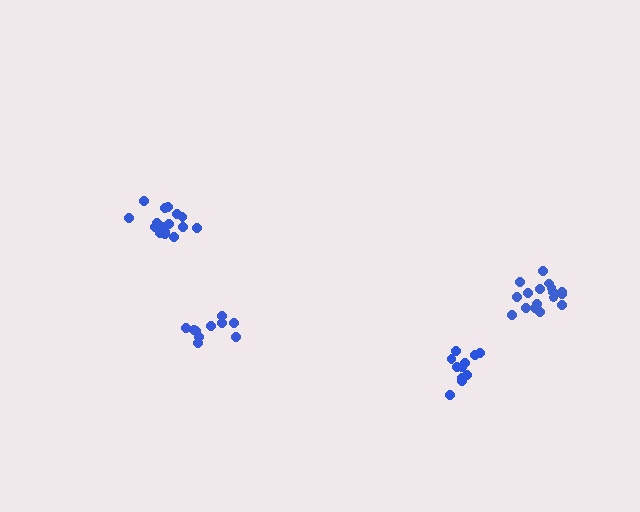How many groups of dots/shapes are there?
There are 4 groups.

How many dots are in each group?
Group 1: 11 dots, Group 2: 11 dots, Group 3: 16 dots, Group 4: 17 dots (55 total).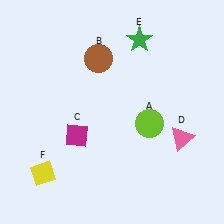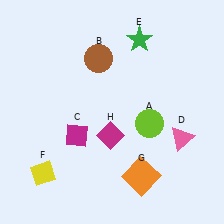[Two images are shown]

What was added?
An orange square (G), a magenta diamond (H) were added in Image 2.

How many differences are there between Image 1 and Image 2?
There are 2 differences between the two images.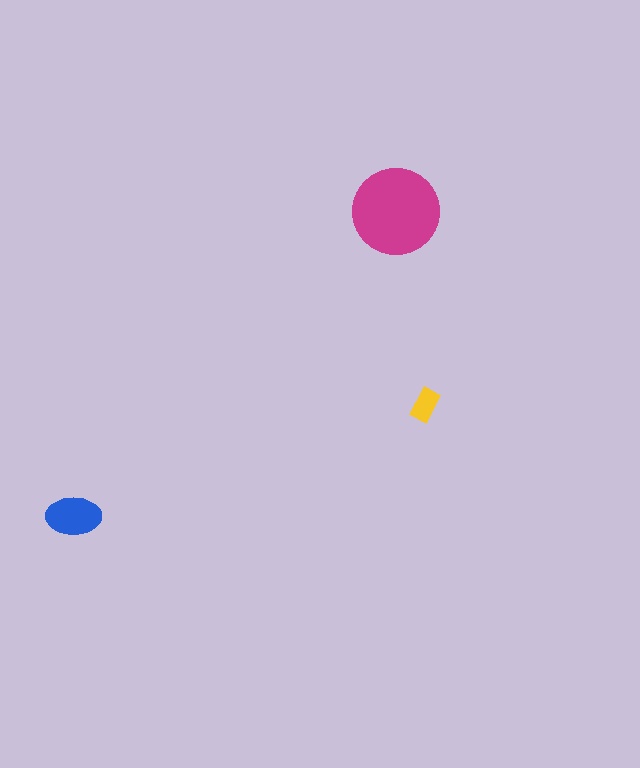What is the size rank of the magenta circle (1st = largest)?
1st.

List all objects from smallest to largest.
The yellow rectangle, the blue ellipse, the magenta circle.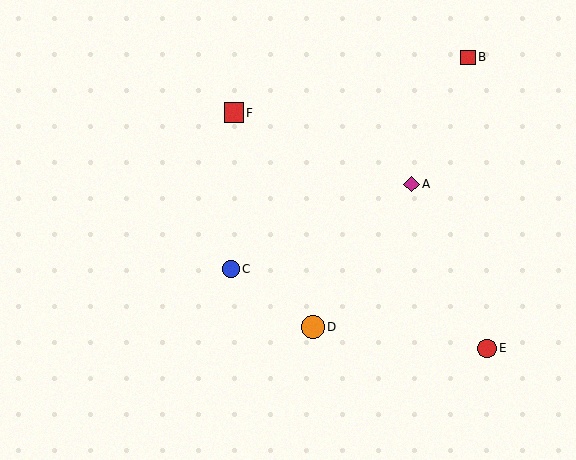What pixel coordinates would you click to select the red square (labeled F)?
Click at (234, 113) to select the red square F.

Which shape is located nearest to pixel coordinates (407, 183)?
The magenta diamond (labeled A) at (411, 184) is nearest to that location.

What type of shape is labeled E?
Shape E is a red circle.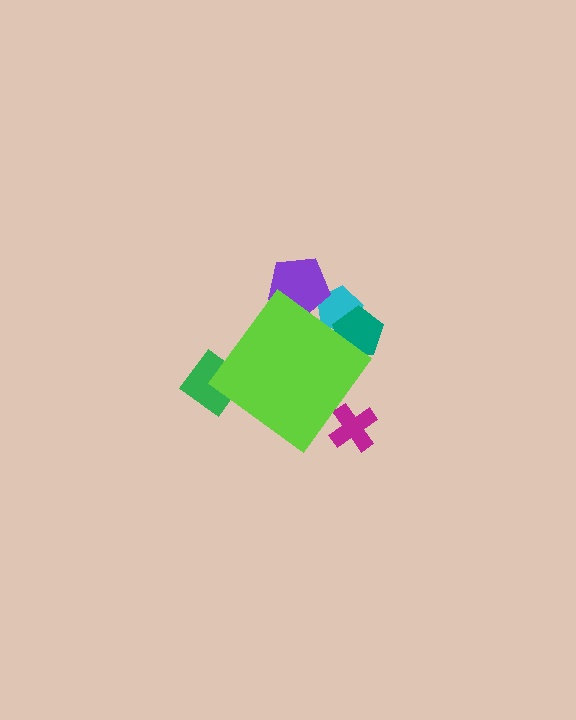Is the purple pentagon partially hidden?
Yes, the purple pentagon is partially hidden behind the lime diamond.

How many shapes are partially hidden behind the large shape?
5 shapes are partially hidden.